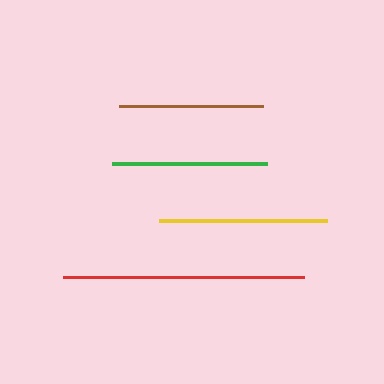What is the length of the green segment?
The green segment is approximately 155 pixels long.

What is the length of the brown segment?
The brown segment is approximately 145 pixels long.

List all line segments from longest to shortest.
From longest to shortest: red, yellow, green, brown.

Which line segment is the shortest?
The brown line is the shortest at approximately 145 pixels.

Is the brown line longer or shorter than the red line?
The red line is longer than the brown line.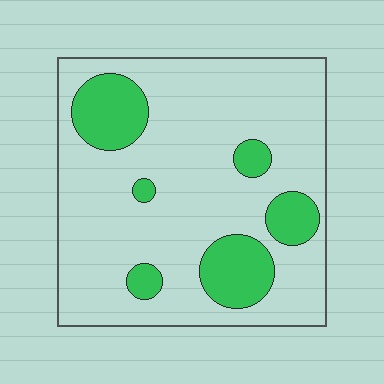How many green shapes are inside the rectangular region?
6.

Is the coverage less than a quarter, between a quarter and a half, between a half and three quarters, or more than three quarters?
Less than a quarter.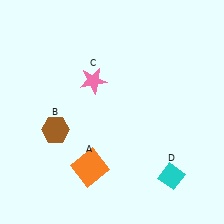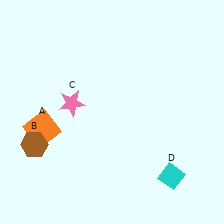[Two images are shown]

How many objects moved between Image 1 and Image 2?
3 objects moved between the two images.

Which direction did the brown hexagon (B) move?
The brown hexagon (B) moved left.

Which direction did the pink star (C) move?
The pink star (C) moved down.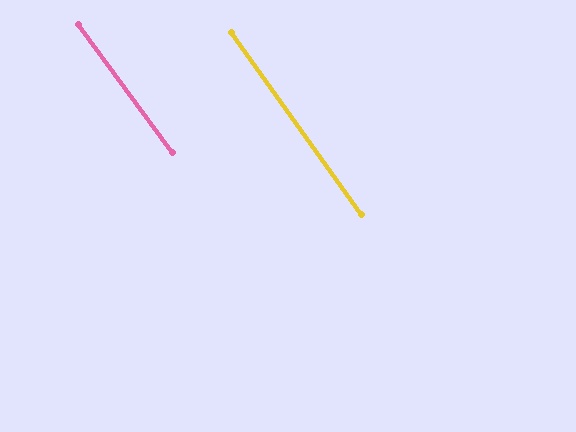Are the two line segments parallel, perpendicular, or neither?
Parallel — their directions differ by only 0.6°.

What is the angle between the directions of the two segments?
Approximately 1 degree.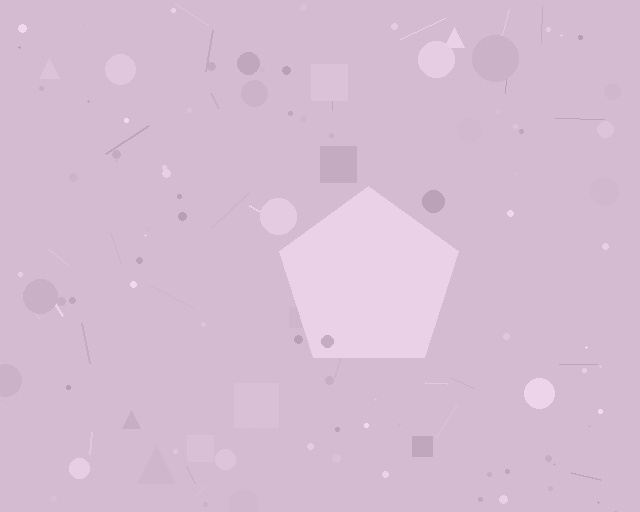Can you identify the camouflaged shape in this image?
The camouflaged shape is a pentagon.